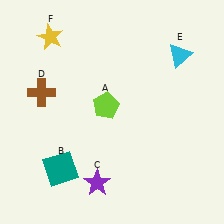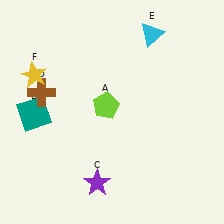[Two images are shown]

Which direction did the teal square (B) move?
The teal square (B) moved up.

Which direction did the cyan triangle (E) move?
The cyan triangle (E) moved left.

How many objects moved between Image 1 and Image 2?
3 objects moved between the two images.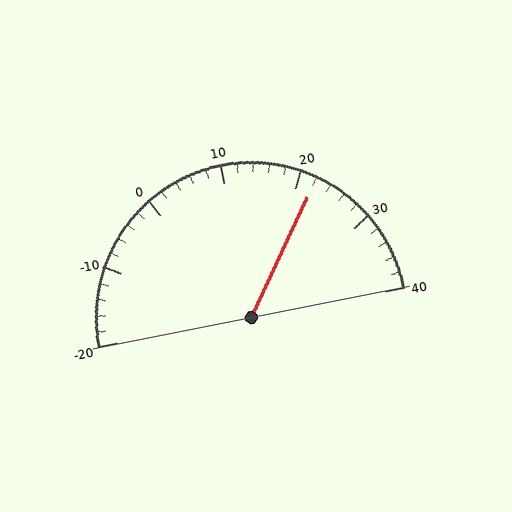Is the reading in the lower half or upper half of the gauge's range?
The reading is in the upper half of the range (-20 to 40).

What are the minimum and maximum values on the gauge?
The gauge ranges from -20 to 40.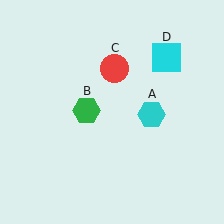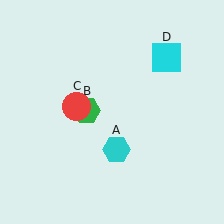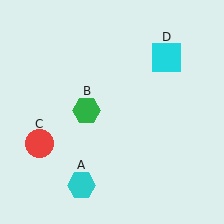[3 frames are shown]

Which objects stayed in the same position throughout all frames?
Green hexagon (object B) and cyan square (object D) remained stationary.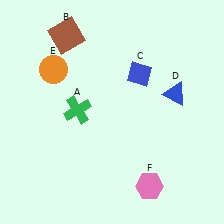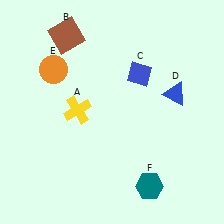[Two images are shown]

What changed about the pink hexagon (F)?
In Image 1, F is pink. In Image 2, it changed to teal.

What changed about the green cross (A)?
In Image 1, A is green. In Image 2, it changed to yellow.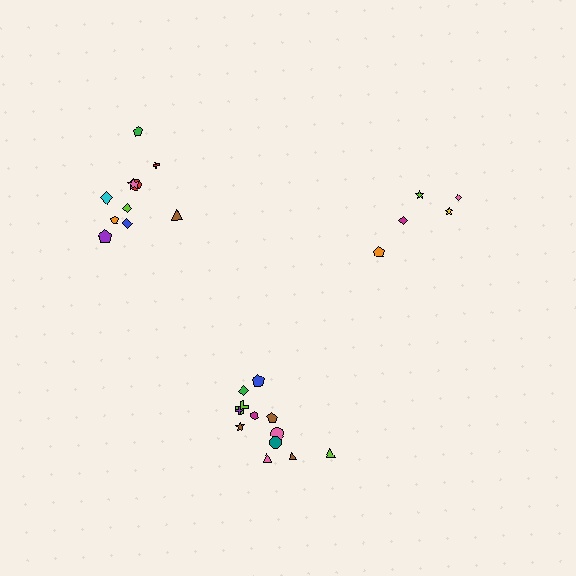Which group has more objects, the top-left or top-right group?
The top-left group.